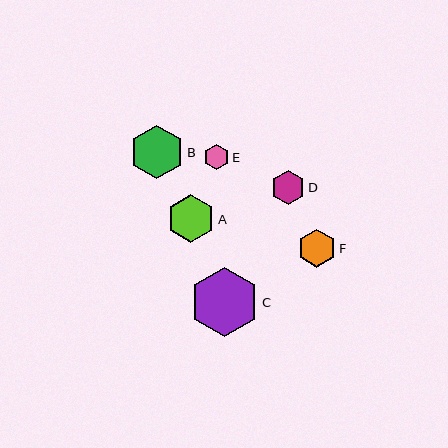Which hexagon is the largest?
Hexagon C is the largest with a size of approximately 69 pixels.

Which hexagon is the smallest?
Hexagon E is the smallest with a size of approximately 25 pixels.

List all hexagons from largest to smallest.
From largest to smallest: C, B, A, F, D, E.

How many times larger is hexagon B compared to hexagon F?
Hexagon B is approximately 1.4 times the size of hexagon F.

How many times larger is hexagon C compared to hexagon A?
Hexagon C is approximately 1.4 times the size of hexagon A.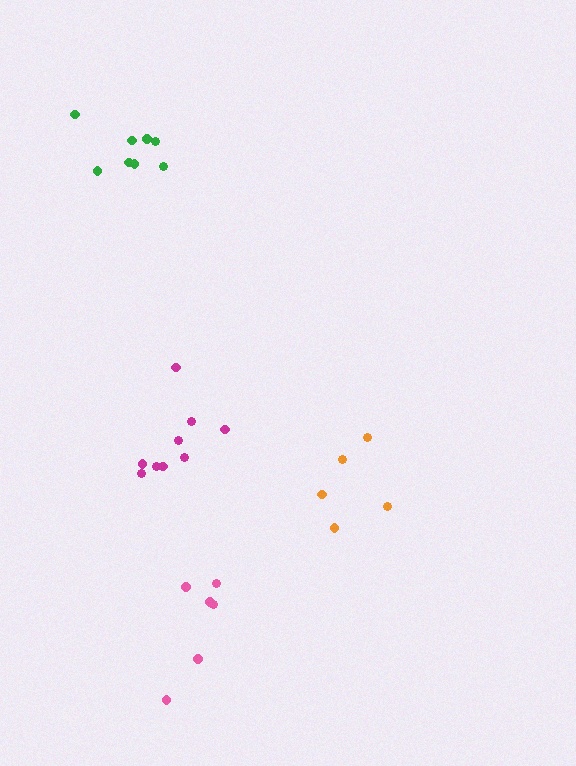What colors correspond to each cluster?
The clusters are colored: orange, pink, green, magenta.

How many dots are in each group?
Group 1: 5 dots, Group 2: 6 dots, Group 3: 8 dots, Group 4: 9 dots (28 total).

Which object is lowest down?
The pink cluster is bottommost.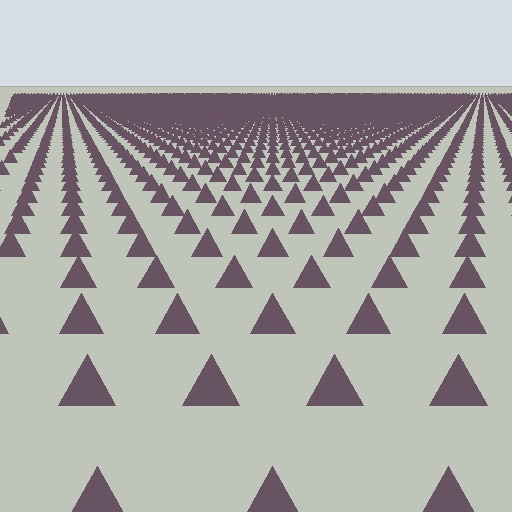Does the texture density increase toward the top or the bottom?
Density increases toward the top.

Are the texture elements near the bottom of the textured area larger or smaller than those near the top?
Larger. Near the bottom, elements are closer to the viewer and appear at a bigger on-screen size.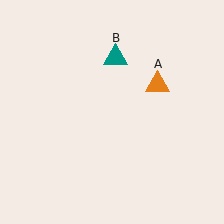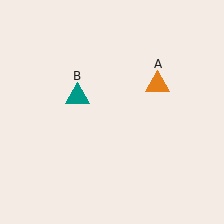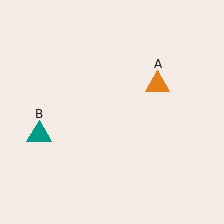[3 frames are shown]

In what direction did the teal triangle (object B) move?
The teal triangle (object B) moved down and to the left.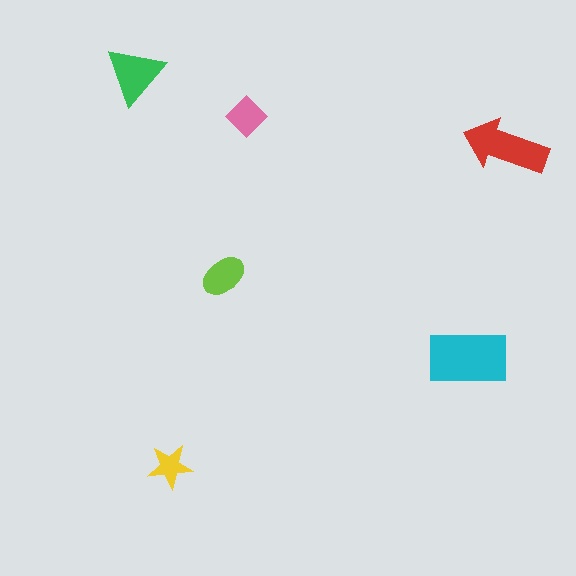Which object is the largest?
The cyan rectangle.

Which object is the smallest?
The yellow star.